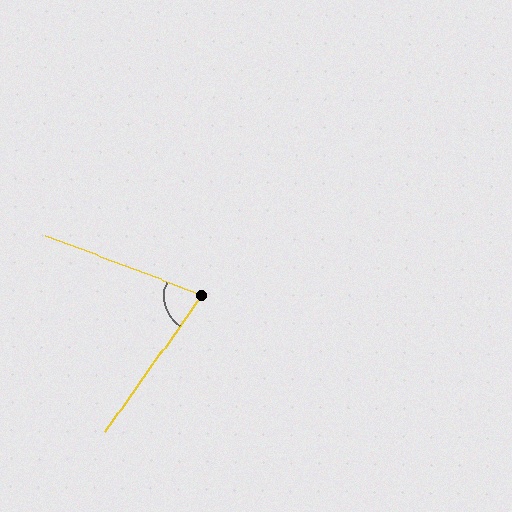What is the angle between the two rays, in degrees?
Approximately 76 degrees.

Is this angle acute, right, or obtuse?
It is acute.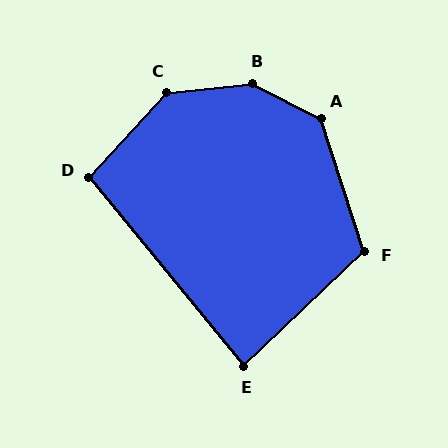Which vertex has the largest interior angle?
B, at approximately 147 degrees.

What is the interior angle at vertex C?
Approximately 139 degrees (obtuse).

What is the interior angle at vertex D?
Approximately 98 degrees (obtuse).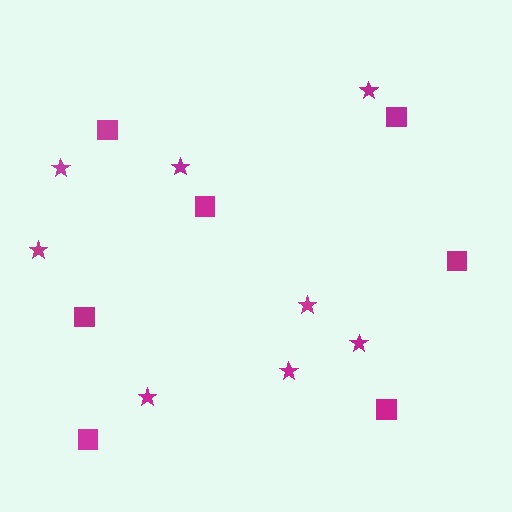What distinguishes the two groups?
There are 2 groups: one group of stars (8) and one group of squares (7).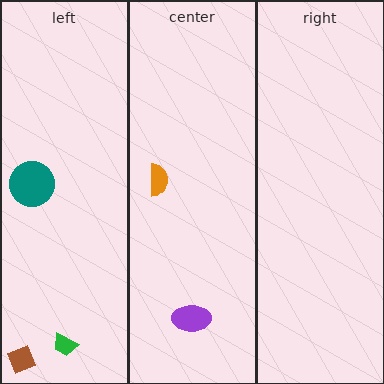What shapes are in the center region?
The purple ellipse, the orange semicircle.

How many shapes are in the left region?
3.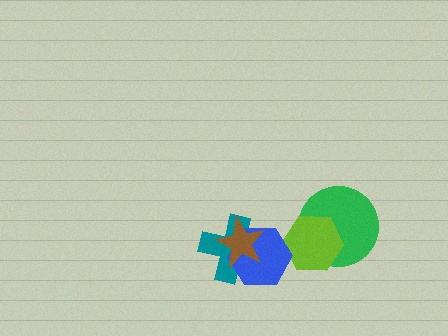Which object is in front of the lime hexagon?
The blue hexagon is in front of the lime hexagon.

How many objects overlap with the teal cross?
2 objects overlap with the teal cross.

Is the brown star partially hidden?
No, no other shape covers it.